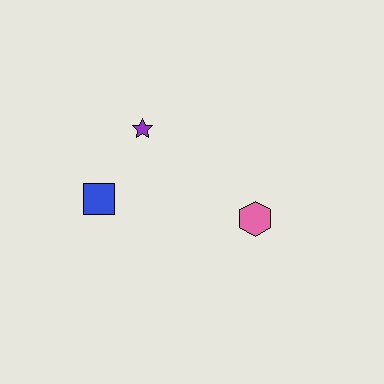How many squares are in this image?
There is 1 square.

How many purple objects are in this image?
There is 1 purple object.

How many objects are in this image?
There are 3 objects.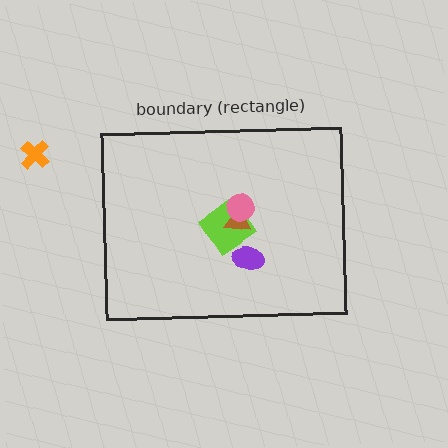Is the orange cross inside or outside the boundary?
Outside.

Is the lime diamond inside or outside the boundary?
Inside.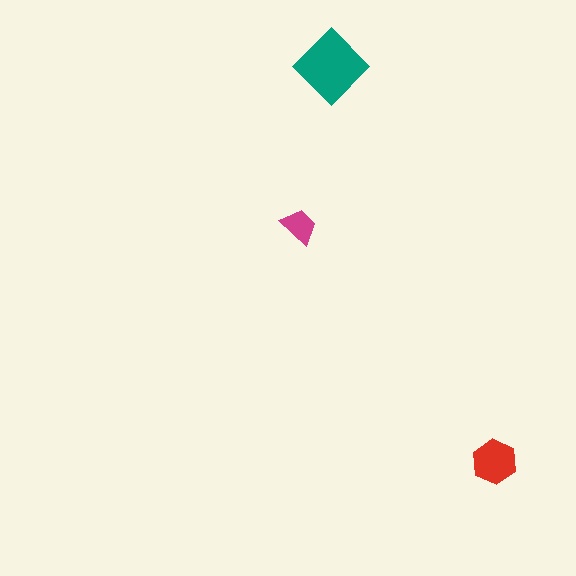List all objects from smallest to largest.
The magenta trapezoid, the red hexagon, the teal diamond.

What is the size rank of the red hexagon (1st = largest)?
2nd.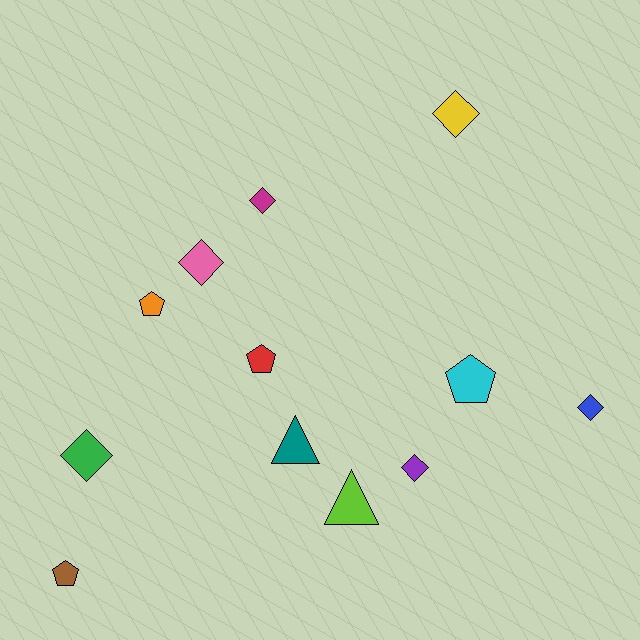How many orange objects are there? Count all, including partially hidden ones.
There is 1 orange object.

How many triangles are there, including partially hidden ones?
There are 2 triangles.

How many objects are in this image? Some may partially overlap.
There are 12 objects.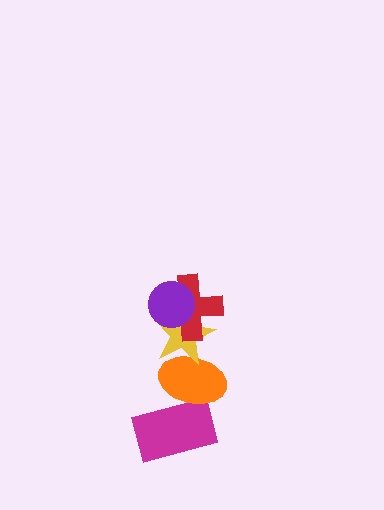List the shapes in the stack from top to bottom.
From top to bottom: the purple circle, the red cross, the yellow star, the orange ellipse, the magenta rectangle.